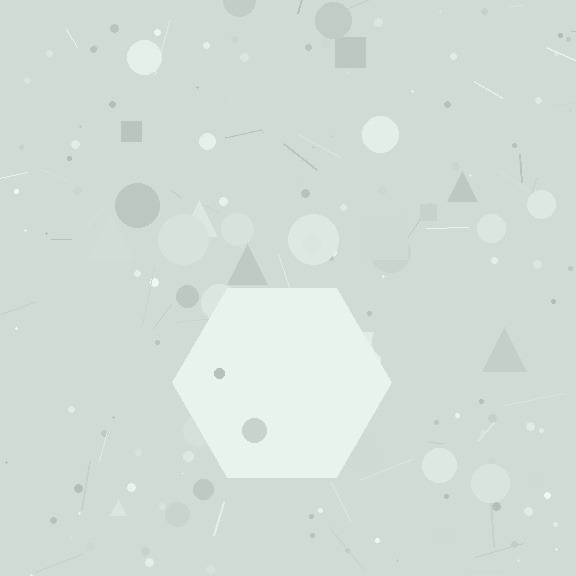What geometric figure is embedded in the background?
A hexagon is embedded in the background.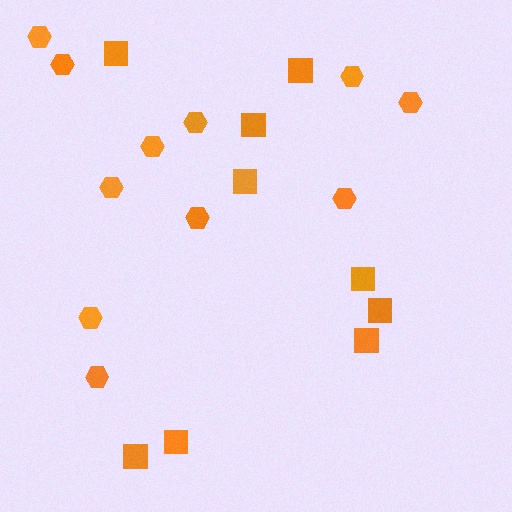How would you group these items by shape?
There are 2 groups: one group of squares (9) and one group of hexagons (11).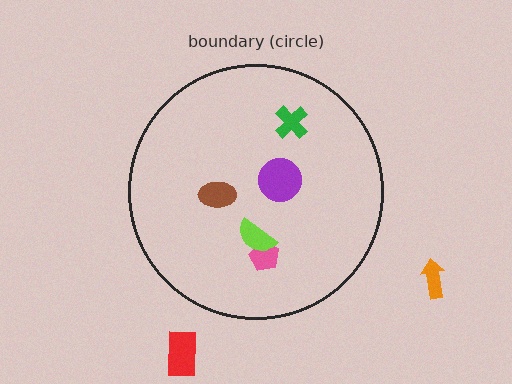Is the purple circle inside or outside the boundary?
Inside.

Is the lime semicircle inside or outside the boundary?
Inside.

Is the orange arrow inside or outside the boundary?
Outside.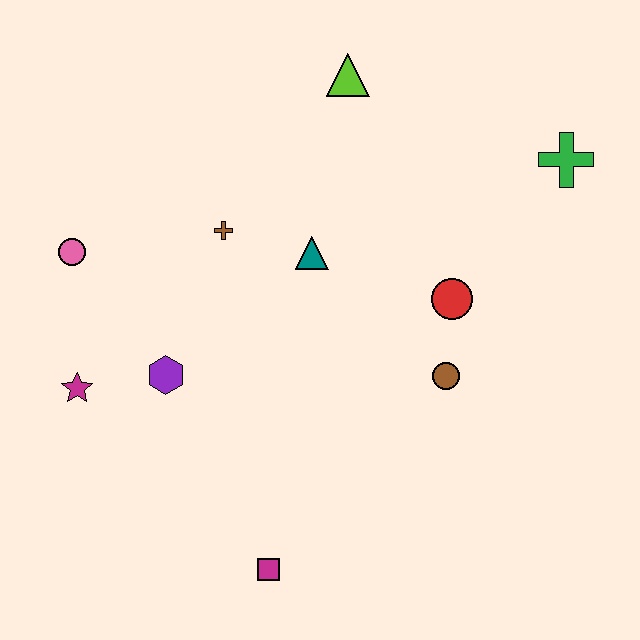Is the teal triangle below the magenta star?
No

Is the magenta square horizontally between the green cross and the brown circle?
No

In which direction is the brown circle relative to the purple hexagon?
The brown circle is to the right of the purple hexagon.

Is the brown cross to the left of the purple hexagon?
No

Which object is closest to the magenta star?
The purple hexagon is closest to the magenta star.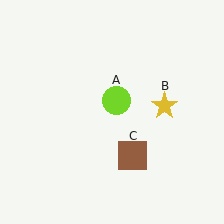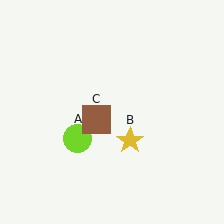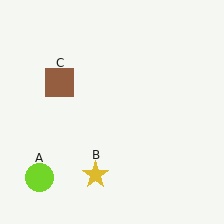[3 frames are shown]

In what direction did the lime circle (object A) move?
The lime circle (object A) moved down and to the left.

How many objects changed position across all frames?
3 objects changed position: lime circle (object A), yellow star (object B), brown square (object C).